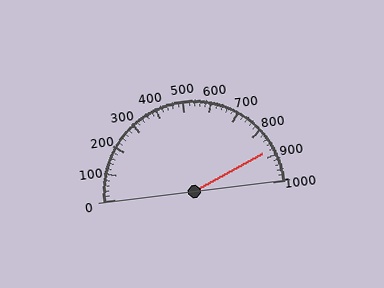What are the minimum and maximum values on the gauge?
The gauge ranges from 0 to 1000.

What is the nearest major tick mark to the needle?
The nearest major tick mark is 900.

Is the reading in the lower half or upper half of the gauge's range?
The reading is in the upper half of the range (0 to 1000).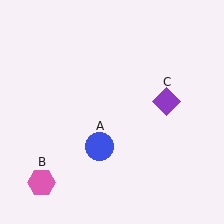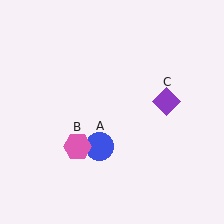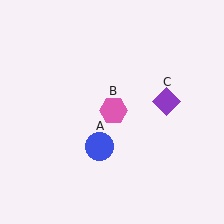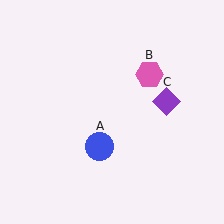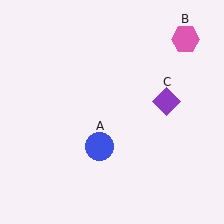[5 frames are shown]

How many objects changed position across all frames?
1 object changed position: pink hexagon (object B).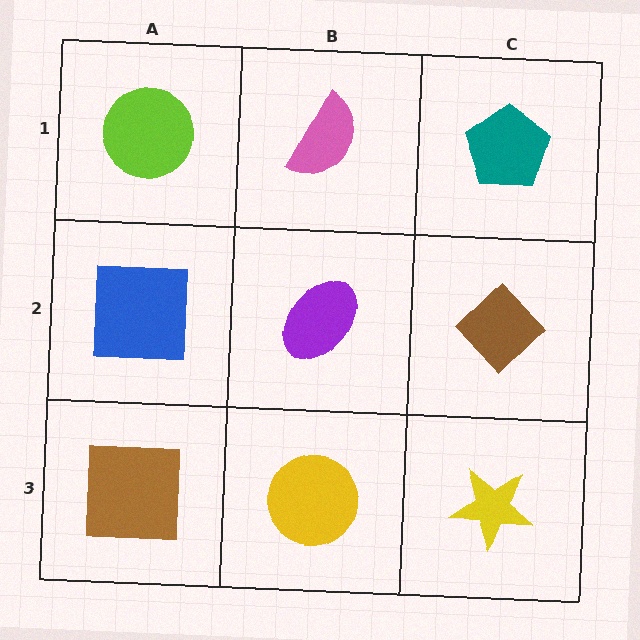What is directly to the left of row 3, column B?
A brown square.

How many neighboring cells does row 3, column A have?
2.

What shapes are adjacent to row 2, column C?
A teal pentagon (row 1, column C), a yellow star (row 3, column C), a purple ellipse (row 2, column B).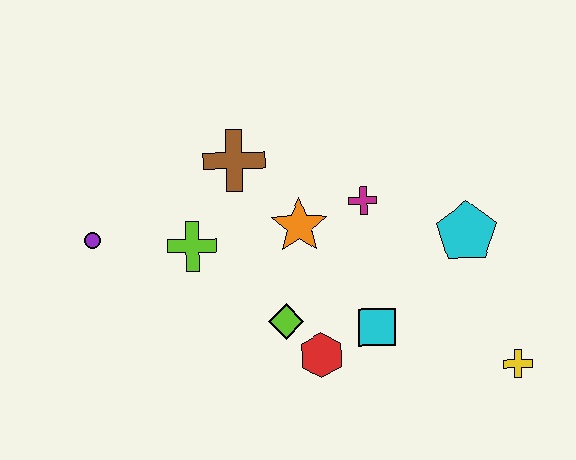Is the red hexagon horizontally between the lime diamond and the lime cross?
No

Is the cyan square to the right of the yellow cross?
No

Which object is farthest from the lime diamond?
The yellow cross is farthest from the lime diamond.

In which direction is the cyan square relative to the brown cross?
The cyan square is below the brown cross.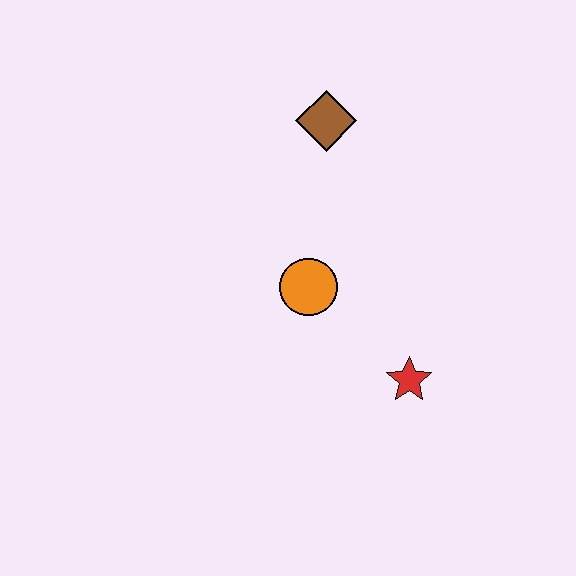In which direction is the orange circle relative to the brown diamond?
The orange circle is below the brown diamond.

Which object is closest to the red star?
The orange circle is closest to the red star.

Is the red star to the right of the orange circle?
Yes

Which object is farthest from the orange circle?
The brown diamond is farthest from the orange circle.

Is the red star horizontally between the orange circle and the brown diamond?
No